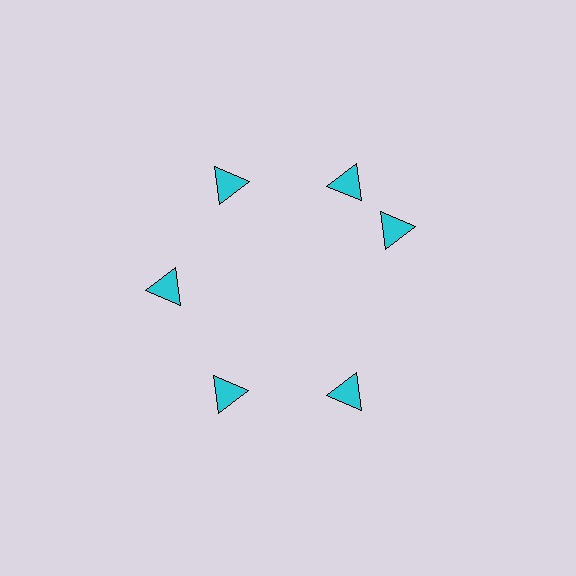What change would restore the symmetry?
The symmetry would be restored by rotating it back into even spacing with its neighbors so that all 6 triangles sit at equal angles and equal distance from the center.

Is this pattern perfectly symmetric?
No. The 6 cyan triangles are arranged in a ring, but one element near the 3 o'clock position is rotated out of alignment along the ring, breaking the 6-fold rotational symmetry.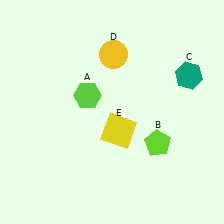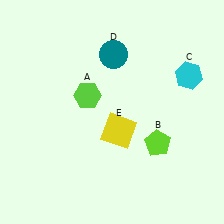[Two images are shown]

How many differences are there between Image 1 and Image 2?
There are 2 differences between the two images.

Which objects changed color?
C changed from teal to cyan. D changed from yellow to teal.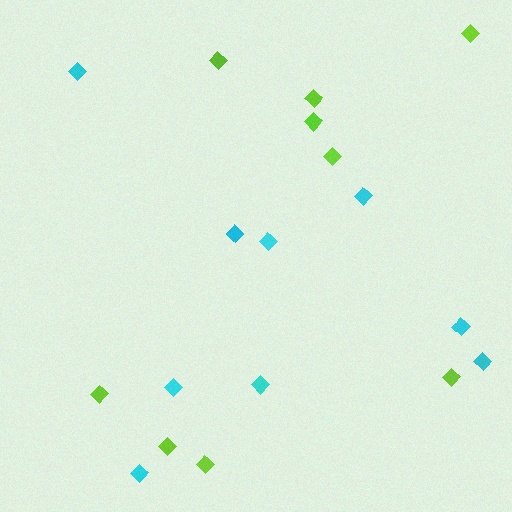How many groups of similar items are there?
There are 2 groups: one group of lime diamonds (9) and one group of cyan diamonds (9).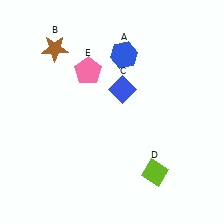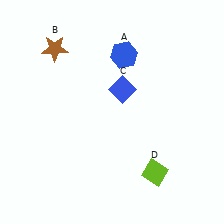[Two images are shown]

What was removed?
The pink pentagon (E) was removed in Image 2.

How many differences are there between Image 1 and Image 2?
There is 1 difference between the two images.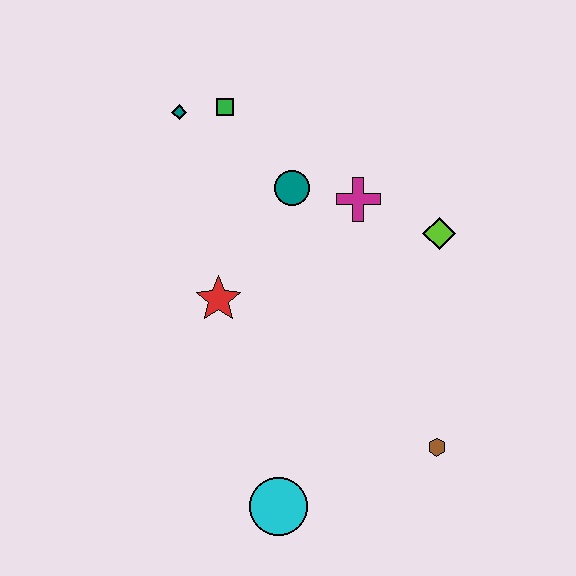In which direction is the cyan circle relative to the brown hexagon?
The cyan circle is to the left of the brown hexagon.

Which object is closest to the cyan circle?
The brown hexagon is closest to the cyan circle.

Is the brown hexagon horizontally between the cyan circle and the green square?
No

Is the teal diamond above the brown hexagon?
Yes